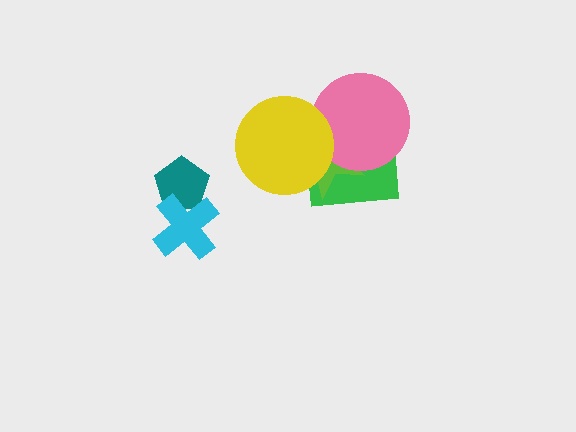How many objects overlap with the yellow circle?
3 objects overlap with the yellow circle.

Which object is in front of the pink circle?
The yellow circle is in front of the pink circle.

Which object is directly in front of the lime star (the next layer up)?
The pink circle is directly in front of the lime star.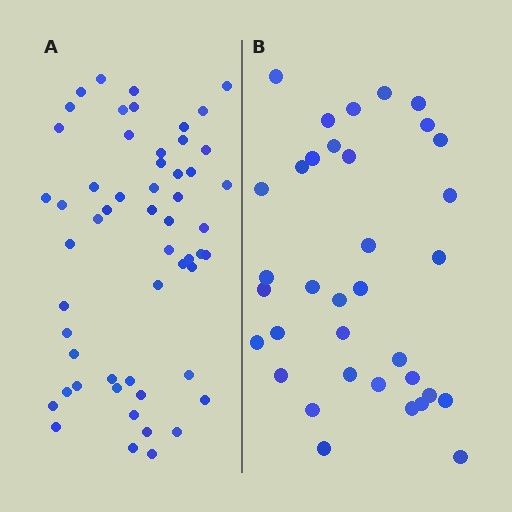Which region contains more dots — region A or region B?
Region A (the left region) has more dots.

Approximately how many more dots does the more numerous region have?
Region A has approximately 20 more dots than region B.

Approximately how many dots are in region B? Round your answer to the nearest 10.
About 40 dots. (The exact count is 35, which rounds to 40.)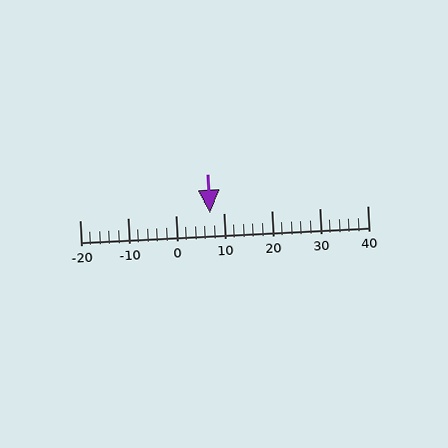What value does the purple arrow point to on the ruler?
The purple arrow points to approximately 7.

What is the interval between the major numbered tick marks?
The major tick marks are spaced 10 units apart.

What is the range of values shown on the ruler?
The ruler shows values from -20 to 40.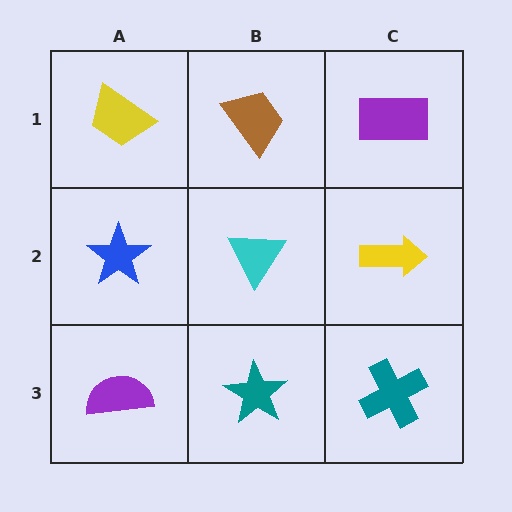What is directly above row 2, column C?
A purple rectangle.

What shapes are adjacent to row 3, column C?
A yellow arrow (row 2, column C), a teal star (row 3, column B).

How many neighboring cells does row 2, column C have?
3.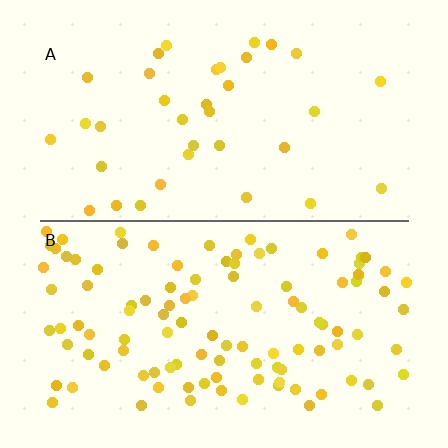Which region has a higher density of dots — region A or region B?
B (the bottom).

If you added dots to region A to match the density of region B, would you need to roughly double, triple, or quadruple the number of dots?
Approximately triple.